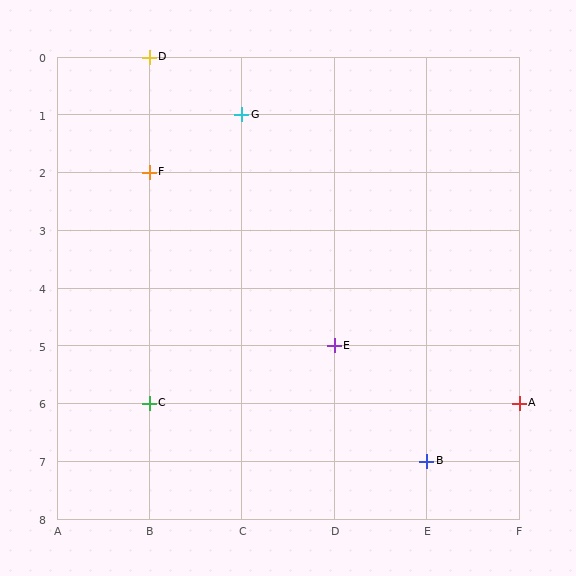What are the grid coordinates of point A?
Point A is at grid coordinates (F, 6).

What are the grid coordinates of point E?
Point E is at grid coordinates (D, 5).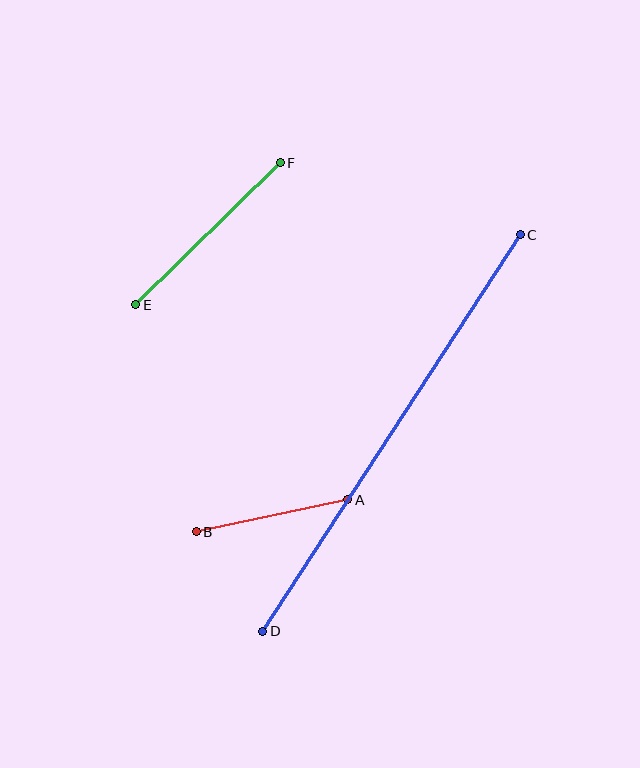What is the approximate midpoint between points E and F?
The midpoint is at approximately (208, 234) pixels.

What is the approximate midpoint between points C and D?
The midpoint is at approximately (391, 433) pixels.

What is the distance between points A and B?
The distance is approximately 155 pixels.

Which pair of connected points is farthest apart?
Points C and D are farthest apart.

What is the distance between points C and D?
The distance is approximately 473 pixels.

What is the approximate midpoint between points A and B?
The midpoint is at approximately (272, 516) pixels.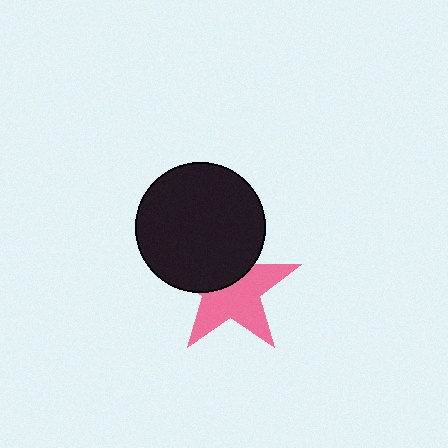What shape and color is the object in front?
The object in front is a black circle.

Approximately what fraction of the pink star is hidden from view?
Roughly 41% of the pink star is hidden behind the black circle.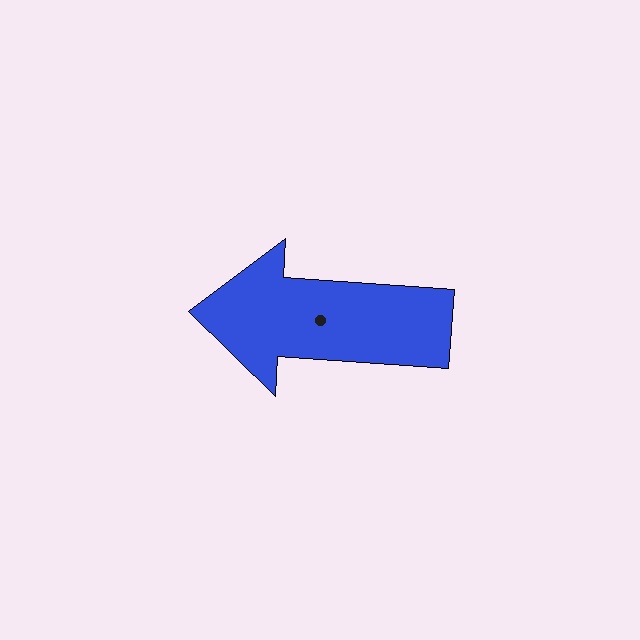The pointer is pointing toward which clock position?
Roughly 9 o'clock.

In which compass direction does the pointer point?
West.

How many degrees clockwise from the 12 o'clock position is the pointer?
Approximately 274 degrees.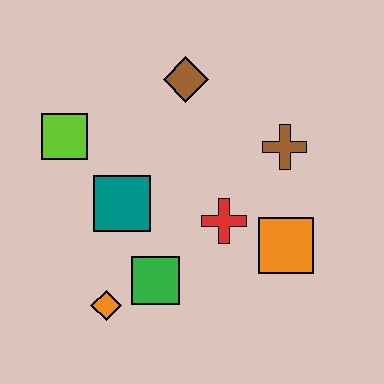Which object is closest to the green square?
The orange diamond is closest to the green square.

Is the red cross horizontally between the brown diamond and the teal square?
No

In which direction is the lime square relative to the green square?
The lime square is above the green square.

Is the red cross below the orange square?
No